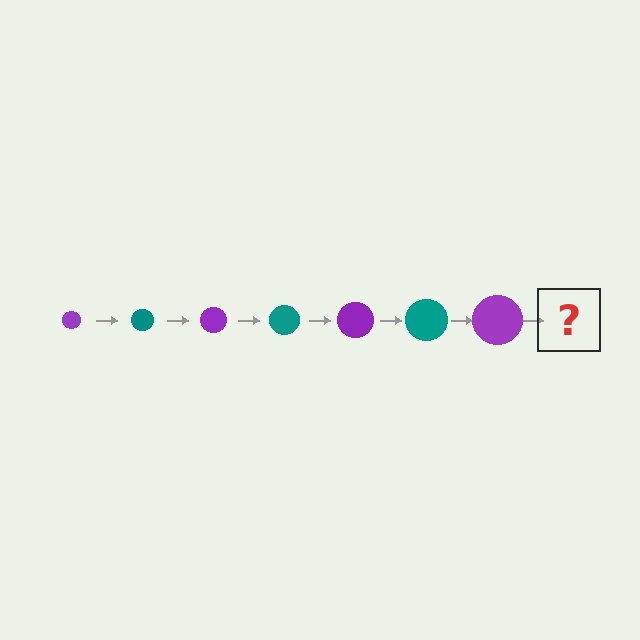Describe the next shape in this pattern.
It should be a teal circle, larger than the previous one.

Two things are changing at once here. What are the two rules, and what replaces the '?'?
The two rules are that the circle grows larger each step and the color cycles through purple and teal. The '?' should be a teal circle, larger than the previous one.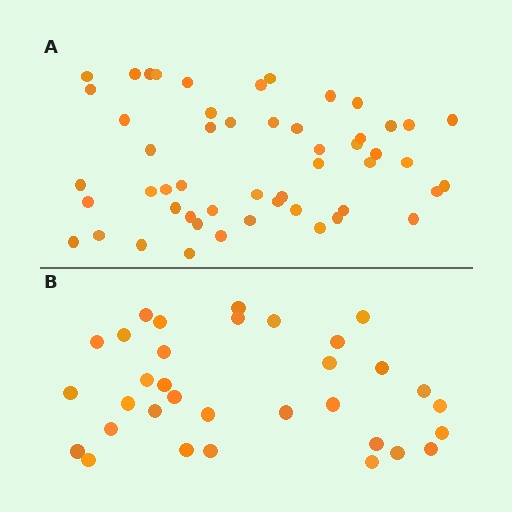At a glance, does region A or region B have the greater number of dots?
Region A (the top region) has more dots.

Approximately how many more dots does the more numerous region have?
Region A has approximately 20 more dots than region B.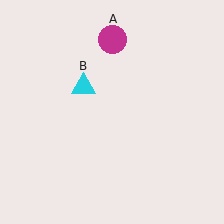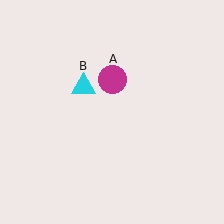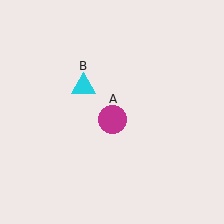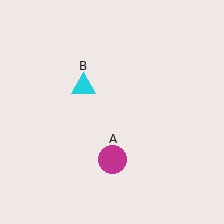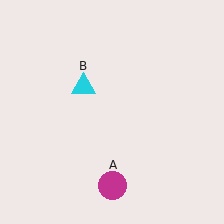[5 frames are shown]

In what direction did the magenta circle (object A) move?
The magenta circle (object A) moved down.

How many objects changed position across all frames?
1 object changed position: magenta circle (object A).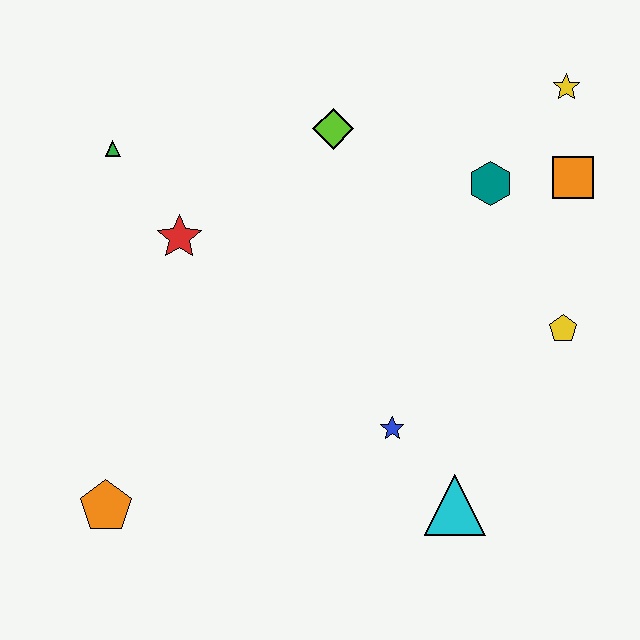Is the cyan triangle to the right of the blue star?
Yes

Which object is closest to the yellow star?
The orange square is closest to the yellow star.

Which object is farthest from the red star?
The yellow star is farthest from the red star.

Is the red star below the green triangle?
Yes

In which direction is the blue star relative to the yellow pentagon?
The blue star is to the left of the yellow pentagon.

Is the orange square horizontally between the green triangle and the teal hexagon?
No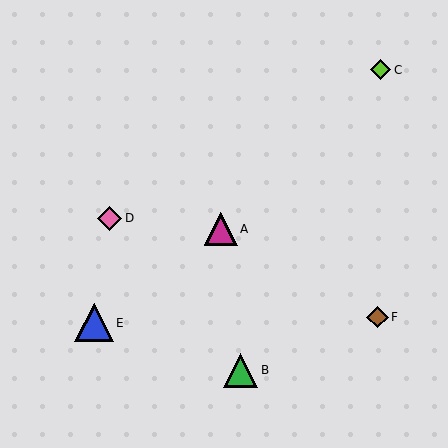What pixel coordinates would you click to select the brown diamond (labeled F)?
Click at (378, 317) to select the brown diamond F.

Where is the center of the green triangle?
The center of the green triangle is at (241, 370).